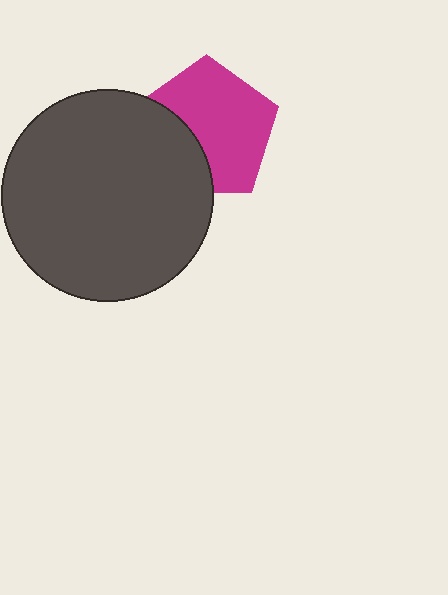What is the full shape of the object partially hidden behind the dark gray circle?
The partially hidden object is a magenta pentagon.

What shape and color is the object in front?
The object in front is a dark gray circle.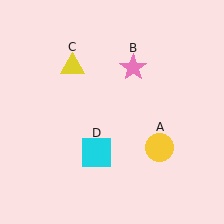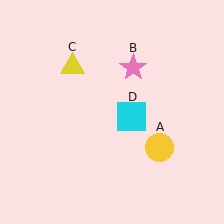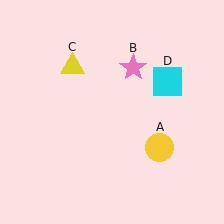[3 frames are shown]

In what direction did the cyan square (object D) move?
The cyan square (object D) moved up and to the right.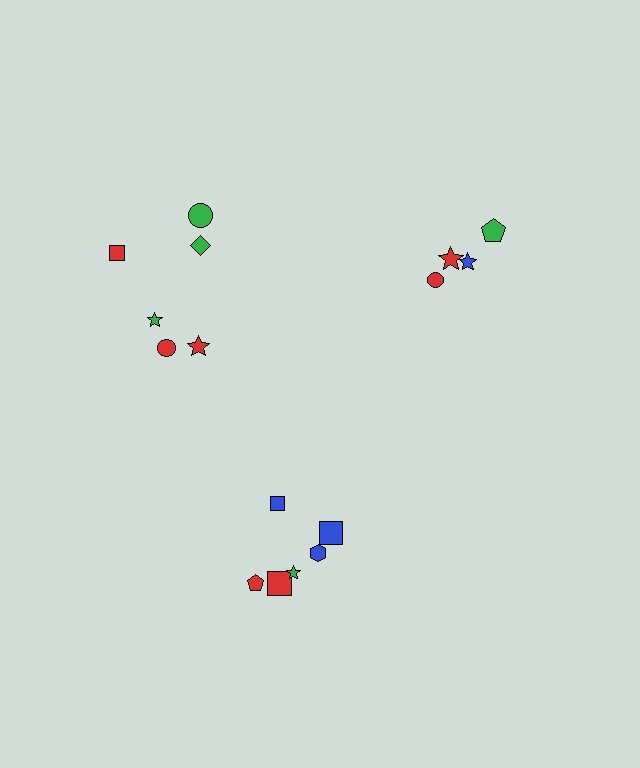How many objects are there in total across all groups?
There are 16 objects.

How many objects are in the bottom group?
There are 6 objects.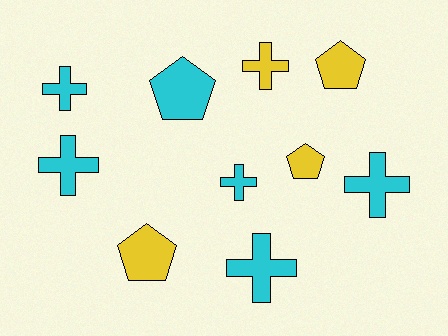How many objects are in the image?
There are 10 objects.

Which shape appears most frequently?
Cross, with 6 objects.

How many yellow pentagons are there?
There are 3 yellow pentagons.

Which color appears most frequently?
Cyan, with 6 objects.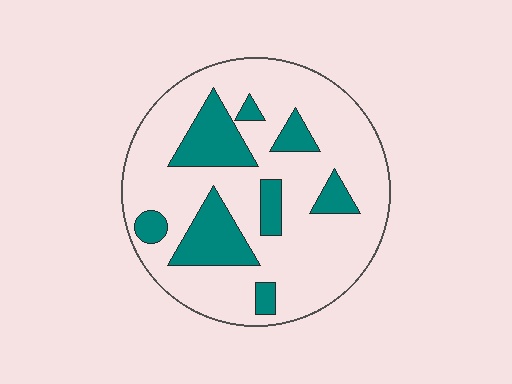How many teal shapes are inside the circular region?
8.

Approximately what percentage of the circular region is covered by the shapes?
Approximately 25%.